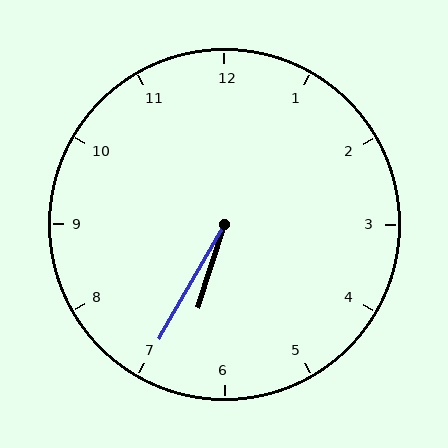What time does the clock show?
6:35.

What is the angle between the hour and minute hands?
Approximately 12 degrees.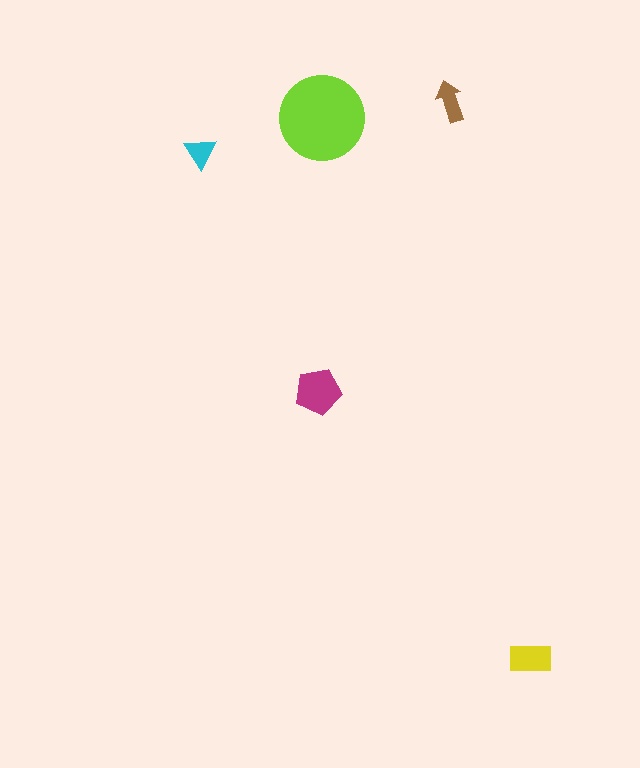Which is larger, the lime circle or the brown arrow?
The lime circle.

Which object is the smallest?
The cyan triangle.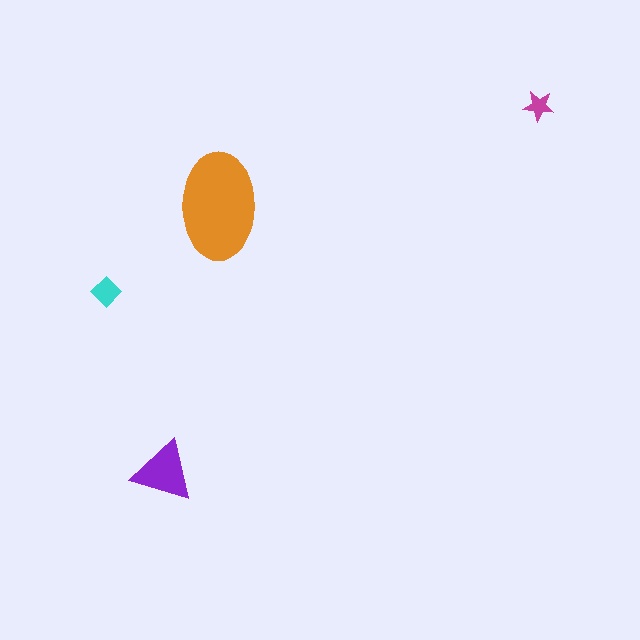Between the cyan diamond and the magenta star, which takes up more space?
The cyan diamond.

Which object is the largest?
The orange ellipse.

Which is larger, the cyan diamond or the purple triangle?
The purple triangle.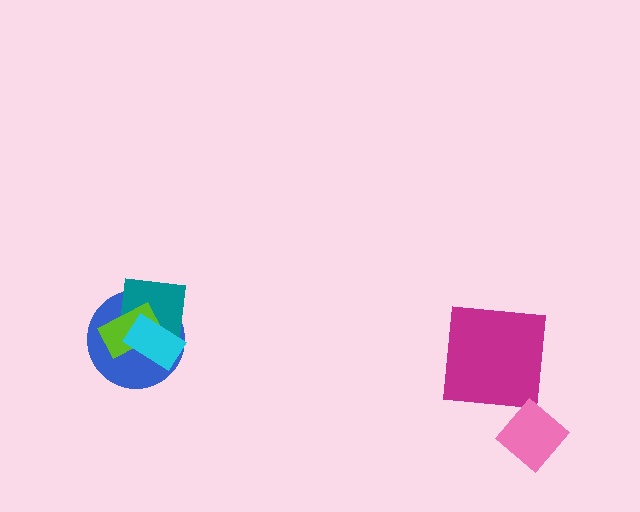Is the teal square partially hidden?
Yes, it is partially covered by another shape.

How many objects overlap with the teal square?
3 objects overlap with the teal square.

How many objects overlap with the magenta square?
0 objects overlap with the magenta square.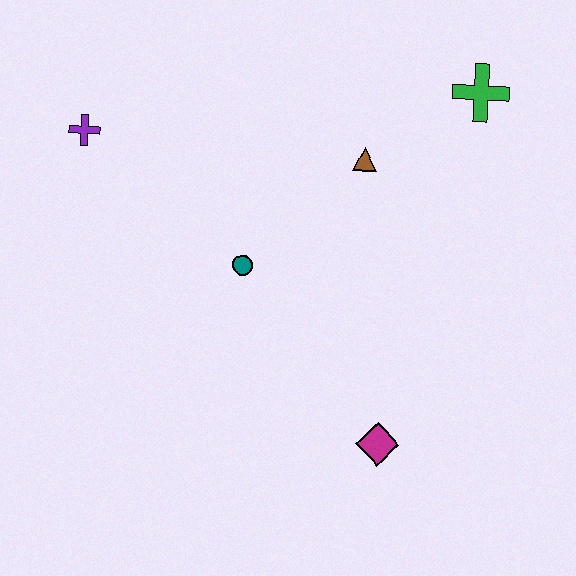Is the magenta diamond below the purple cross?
Yes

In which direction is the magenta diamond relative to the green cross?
The magenta diamond is below the green cross.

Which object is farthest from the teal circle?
The green cross is farthest from the teal circle.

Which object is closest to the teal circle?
The brown triangle is closest to the teal circle.